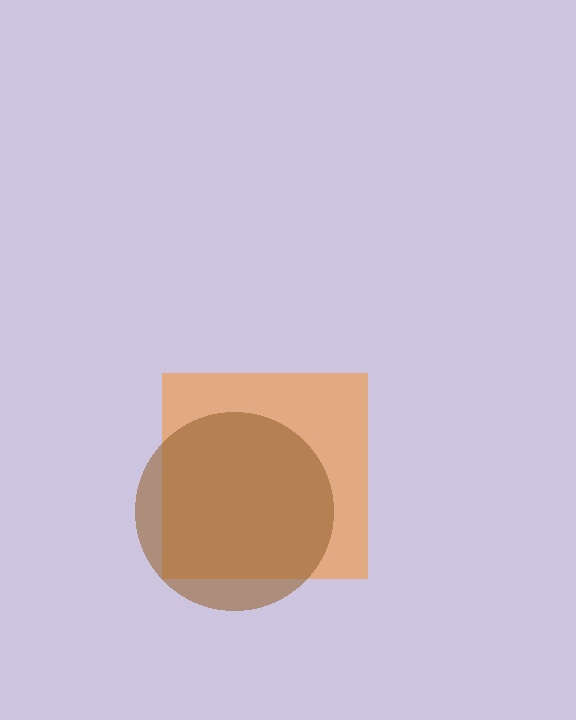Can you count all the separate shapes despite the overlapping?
Yes, there are 2 separate shapes.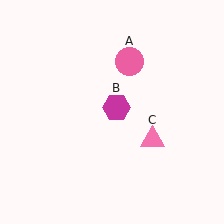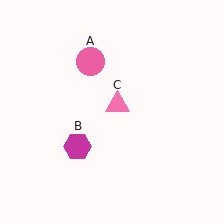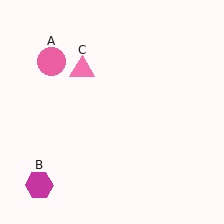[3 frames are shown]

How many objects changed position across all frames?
3 objects changed position: pink circle (object A), magenta hexagon (object B), pink triangle (object C).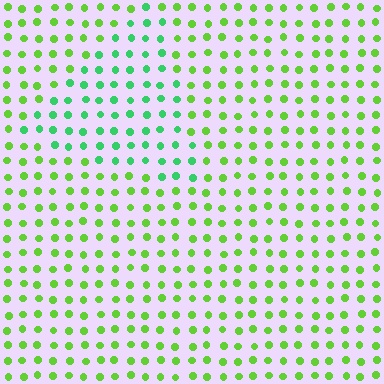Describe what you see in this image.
The image is filled with small lime elements in a uniform arrangement. A triangle-shaped region is visible where the elements are tinted to a slightly different hue, forming a subtle color boundary.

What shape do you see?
I see a triangle.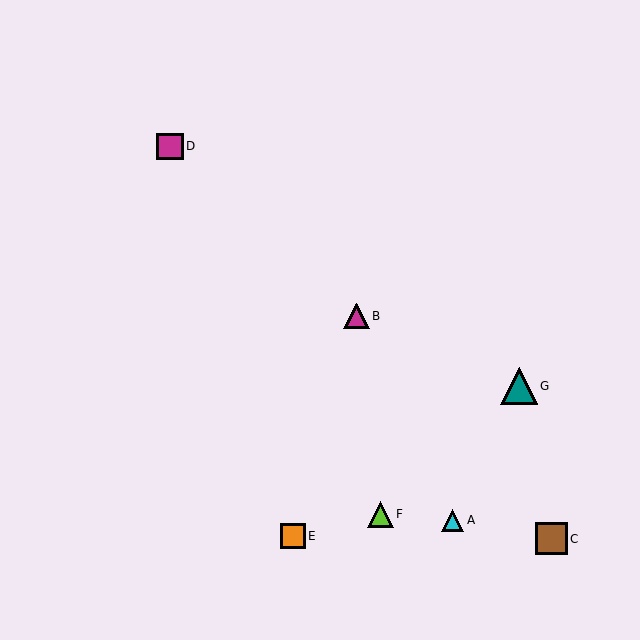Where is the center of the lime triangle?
The center of the lime triangle is at (380, 514).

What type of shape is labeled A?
Shape A is a cyan triangle.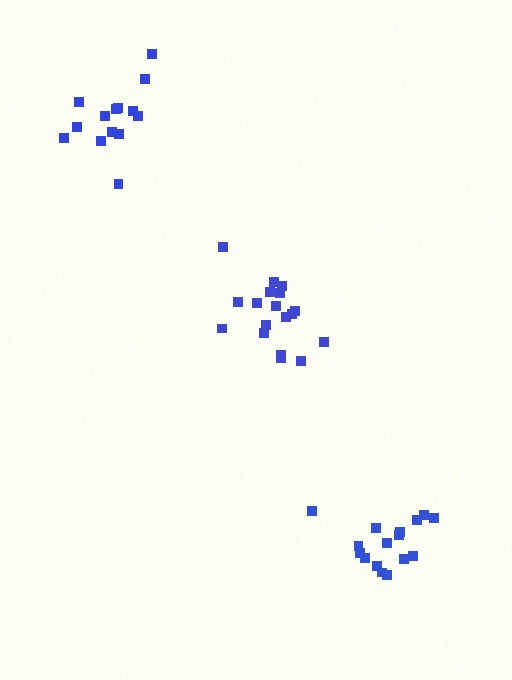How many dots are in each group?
Group 1: 18 dots, Group 2: 16 dots, Group 3: 14 dots (48 total).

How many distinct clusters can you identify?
There are 3 distinct clusters.